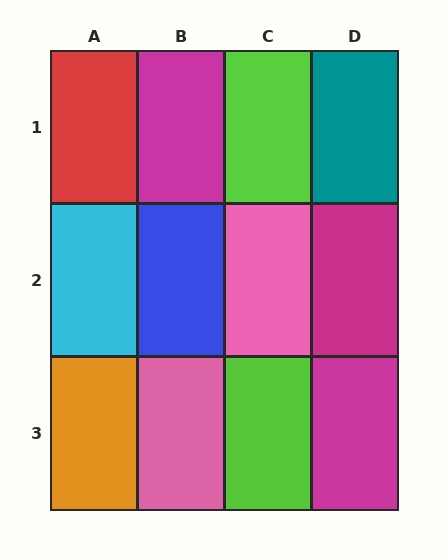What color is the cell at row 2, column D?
Magenta.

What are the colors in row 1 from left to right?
Red, magenta, lime, teal.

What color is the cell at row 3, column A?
Orange.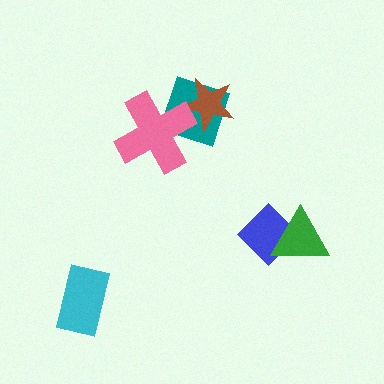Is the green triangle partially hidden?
No, no other shape covers it.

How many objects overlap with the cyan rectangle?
0 objects overlap with the cyan rectangle.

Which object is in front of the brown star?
The pink cross is in front of the brown star.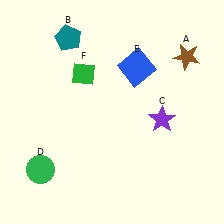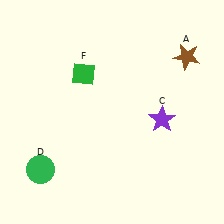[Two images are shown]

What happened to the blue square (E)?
The blue square (E) was removed in Image 2. It was in the top-right area of Image 1.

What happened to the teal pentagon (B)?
The teal pentagon (B) was removed in Image 2. It was in the top-left area of Image 1.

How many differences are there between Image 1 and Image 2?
There are 2 differences between the two images.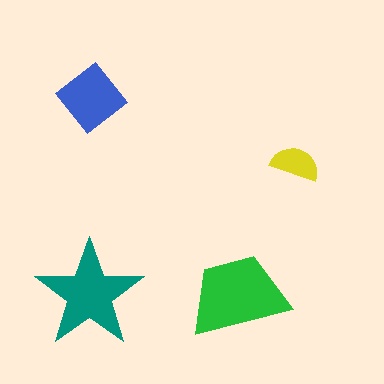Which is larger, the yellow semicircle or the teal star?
The teal star.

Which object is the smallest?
The yellow semicircle.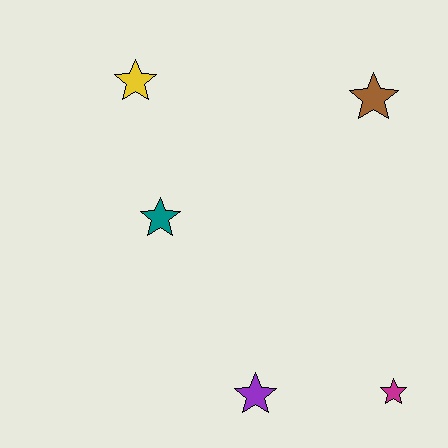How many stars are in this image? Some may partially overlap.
There are 5 stars.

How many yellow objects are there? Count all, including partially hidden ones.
There is 1 yellow object.